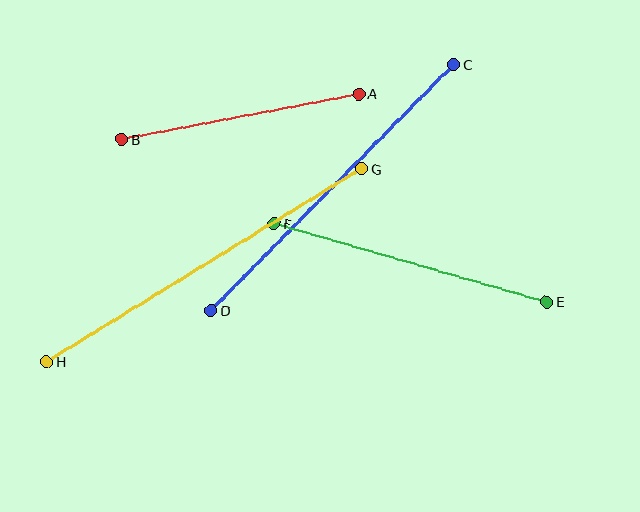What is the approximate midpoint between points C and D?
The midpoint is at approximately (332, 187) pixels.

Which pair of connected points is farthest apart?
Points G and H are farthest apart.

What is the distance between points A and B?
The distance is approximately 241 pixels.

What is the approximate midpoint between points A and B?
The midpoint is at approximately (241, 117) pixels.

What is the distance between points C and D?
The distance is approximately 346 pixels.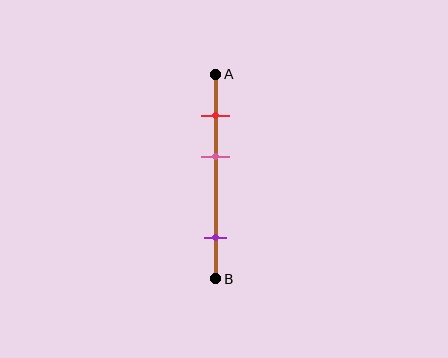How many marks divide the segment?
There are 3 marks dividing the segment.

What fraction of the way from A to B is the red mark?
The red mark is approximately 20% (0.2) of the way from A to B.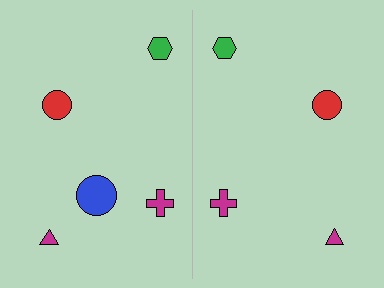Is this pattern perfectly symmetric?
No, the pattern is not perfectly symmetric. A blue circle is missing from the right side.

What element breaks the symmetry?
A blue circle is missing from the right side.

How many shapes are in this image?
There are 9 shapes in this image.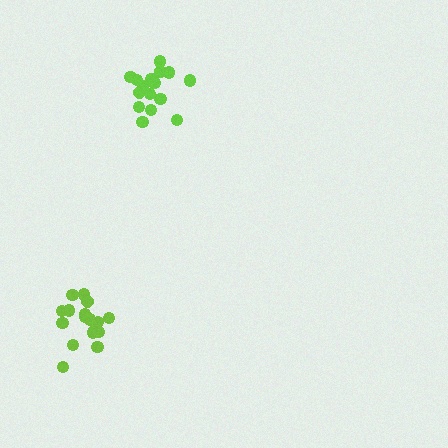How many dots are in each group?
Group 1: 17 dots, Group 2: 16 dots (33 total).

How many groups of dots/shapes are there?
There are 2 groups.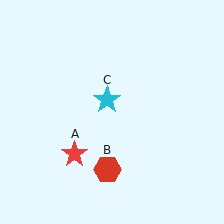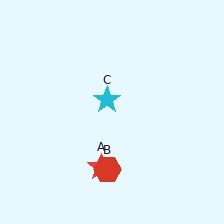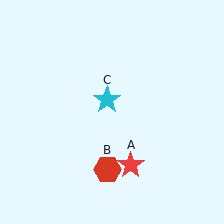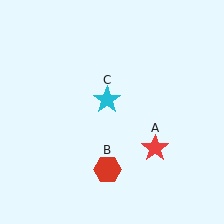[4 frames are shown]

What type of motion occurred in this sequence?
The red star (object A) rotated counterclockwise around the center of the scene.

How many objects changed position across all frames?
1 object changed position: red star (object A).